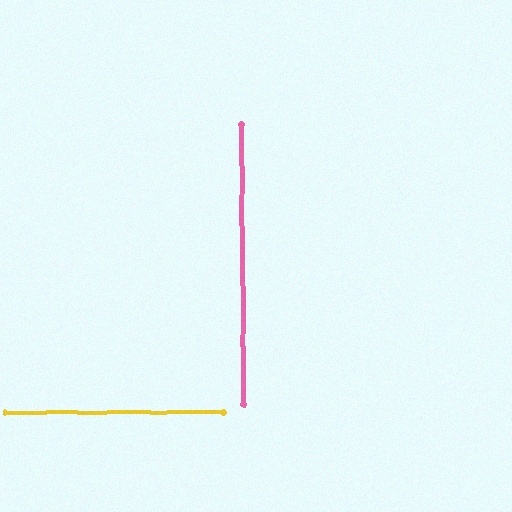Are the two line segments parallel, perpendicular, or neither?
Perpendicular — they meet at approximately 90°.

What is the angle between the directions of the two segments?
Approximately 90 degrees.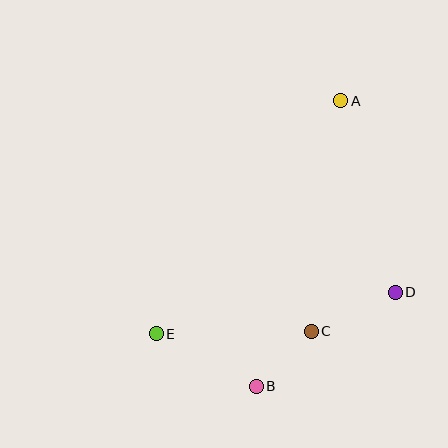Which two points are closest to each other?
Points B and C are closest to each other.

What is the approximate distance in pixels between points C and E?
The distance between C and E is approximately 155 pixels.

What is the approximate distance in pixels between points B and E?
The distance between B and E is approximately 113 pixels.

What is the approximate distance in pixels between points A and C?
The distance between A and C is approximately 233 pixels.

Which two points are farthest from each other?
Points A and B are farthest from each other.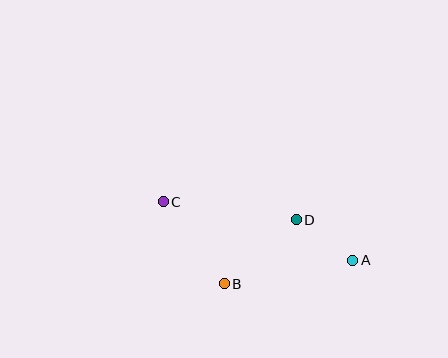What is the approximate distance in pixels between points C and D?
The distance between C and D is approximately 134 pixels.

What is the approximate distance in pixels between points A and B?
The distance between A and B is approximately 131 pixels.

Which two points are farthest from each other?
Points A and C are farthest from each other.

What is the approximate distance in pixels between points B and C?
The distance between B and C is approximately 102 pixels.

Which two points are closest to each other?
Points A and D are closest to each other.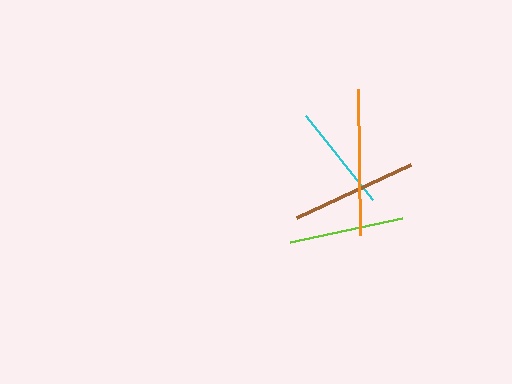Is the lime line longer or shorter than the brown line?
The brown line is longer than the lime line.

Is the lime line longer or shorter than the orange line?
The orange line is longer than the lime line.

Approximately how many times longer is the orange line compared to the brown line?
The orange line is approximately 1.2 times the length of the brown line.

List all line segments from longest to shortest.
From longest to shortest: orange, brown, lime, cyan.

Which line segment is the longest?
The orange line is the longest at approximately 146 pixels.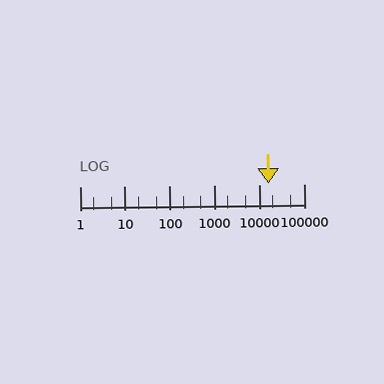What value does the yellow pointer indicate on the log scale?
The pointer indicates approximately 16000.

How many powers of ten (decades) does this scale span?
The scale spans 5 decades, from 1 to 100000.